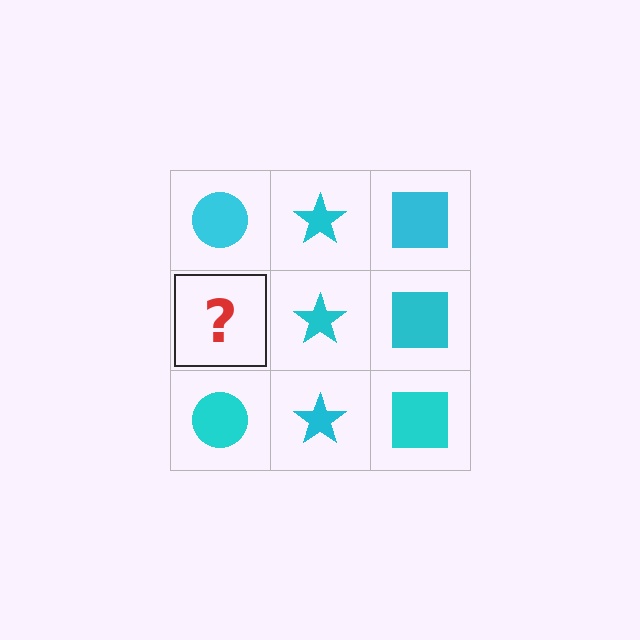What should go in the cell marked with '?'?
The missing cell should contain a cyan circle.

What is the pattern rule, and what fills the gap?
The rule is that each column has a consistent shape. The gap should be filled with a cyan circle.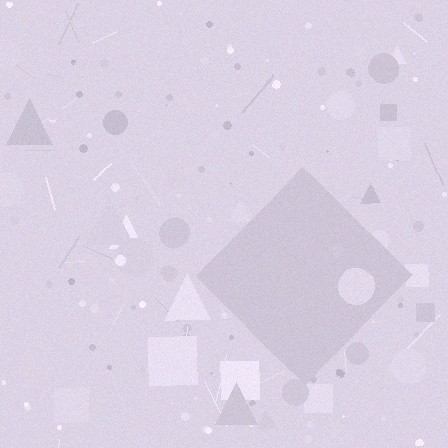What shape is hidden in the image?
A diamond is hidden in the image.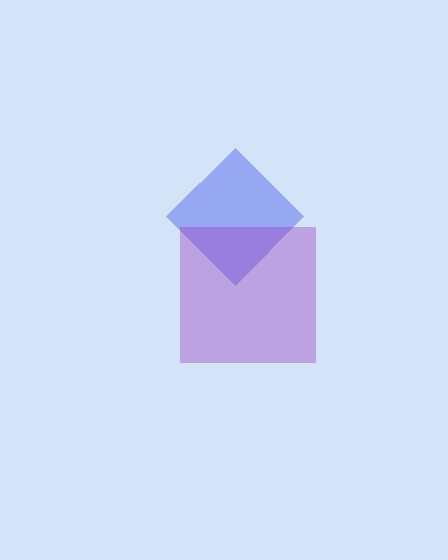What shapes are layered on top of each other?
The layered shapes are: a blue diamond, a purple square.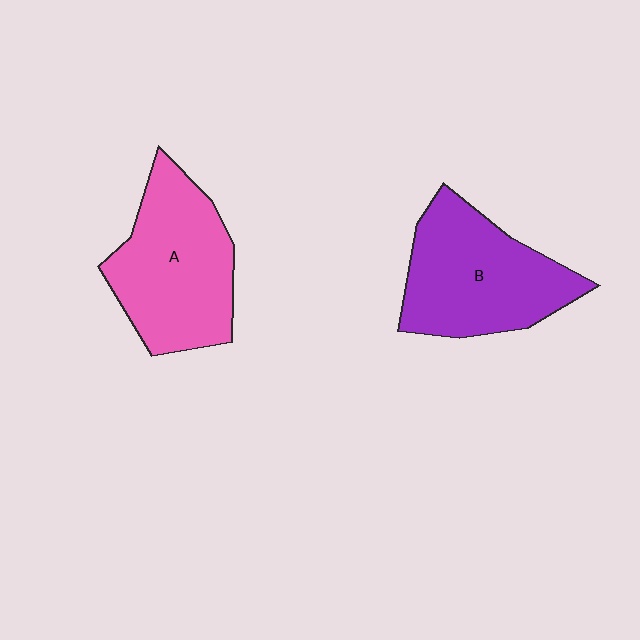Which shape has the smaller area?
Shape B (purple).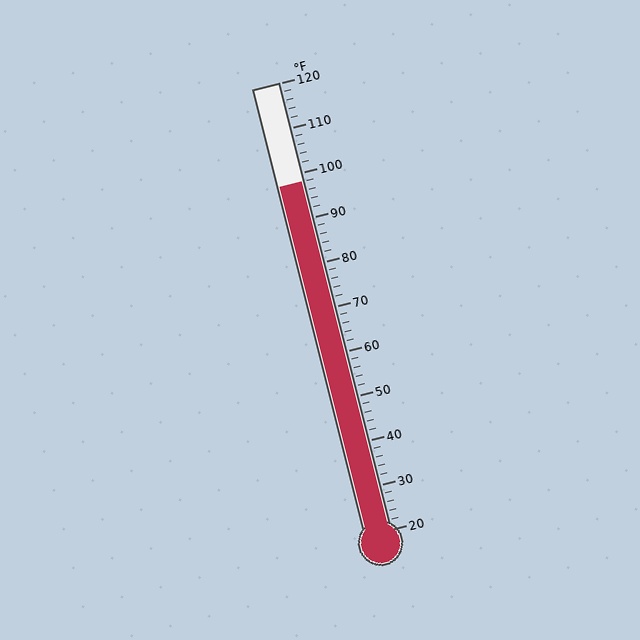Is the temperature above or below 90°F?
The temperature is above 90°F.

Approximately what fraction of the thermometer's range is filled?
The thermometer is filled to approximately 80% of its range.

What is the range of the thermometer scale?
The thermometer scale ranges from 20°F to 120°F.